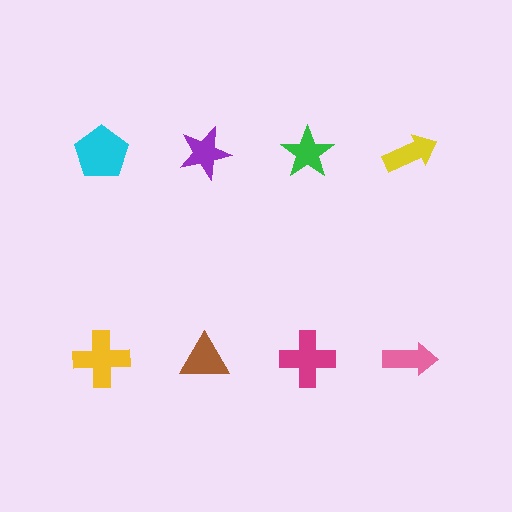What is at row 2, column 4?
A pink arrow.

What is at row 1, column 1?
A cyan pentagon.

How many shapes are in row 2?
4 shapes.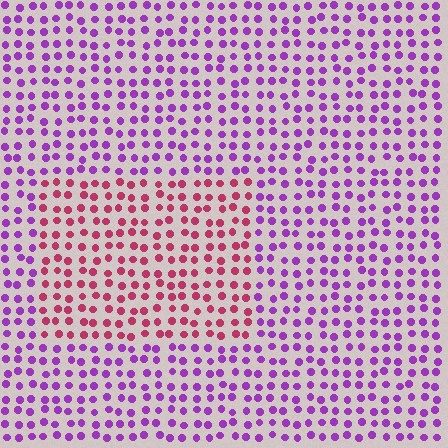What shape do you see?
I see a rectangle.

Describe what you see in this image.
The image is filled with small purple elements in a uniform arrangement. A rectangle-shaped region is visible where the elements are tinted to a slightly different hue, forming a subtle color boundary.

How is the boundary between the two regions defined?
The boundary is defined purely by a slight shift in hue (about 52 degrees). Spacing, size, and orientation are identical on both sides.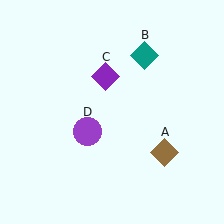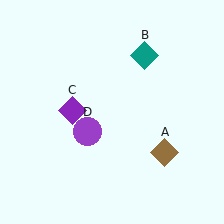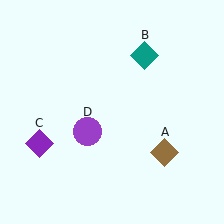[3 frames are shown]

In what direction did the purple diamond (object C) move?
The purple diamond (object C) moved down and to the left.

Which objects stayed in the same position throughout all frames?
Brown diamond (object A) and teal diamond (object B) and purple circle (object D) remained stationary.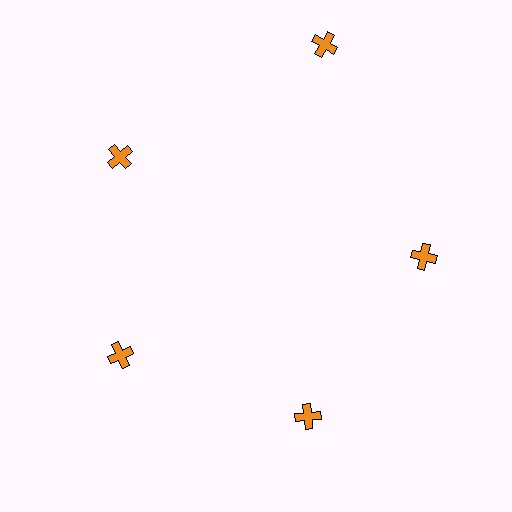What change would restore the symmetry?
The symmetry would be restored by moving it inward, back onto the ring so that all 5 crosses sit at equal angles and equal distance from the center.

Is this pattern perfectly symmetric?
No. The 5 orange crosses are arranged in a ring, but one element near the 1 o'clock position is pushed outward from the center, breaking the 5-fold rotational symmetry.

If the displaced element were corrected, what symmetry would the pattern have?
It would have 5-fold rotational symmetry — the pattern would map onto itself every 72 degrees.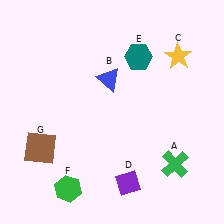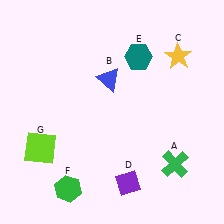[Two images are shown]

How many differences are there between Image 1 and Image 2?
There is 1 difference between the two images.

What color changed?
The square (G) changed from brown in Image 1 to lime in Image 2.